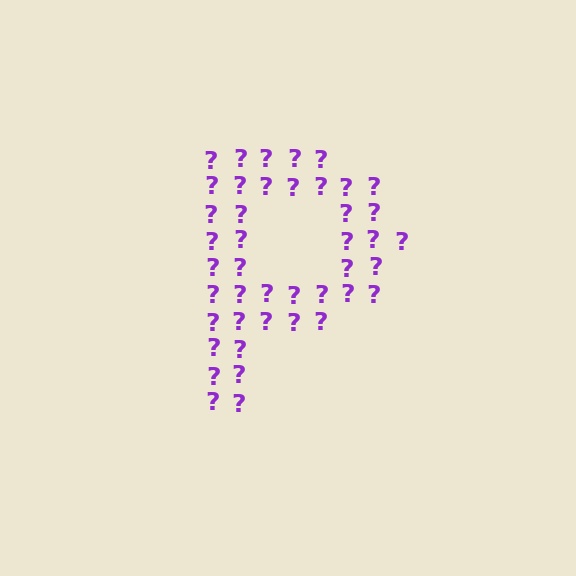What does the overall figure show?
The overall figure shows the letter P.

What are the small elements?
The small elements are question marks.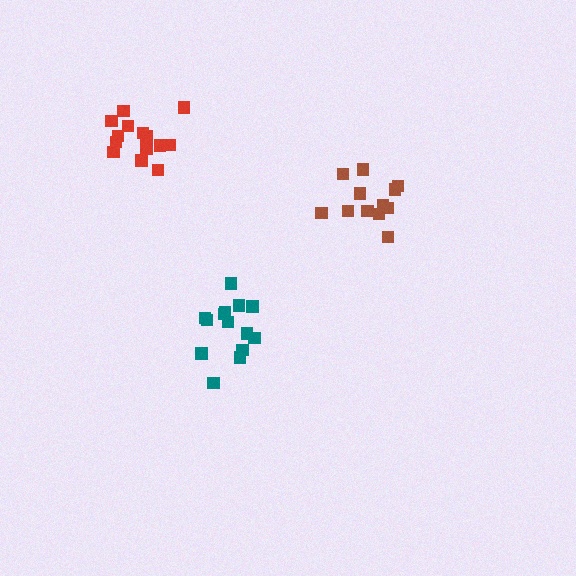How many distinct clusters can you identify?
There are 3 distinct clusters.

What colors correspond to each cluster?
The clusters are colored: brown, teal, red.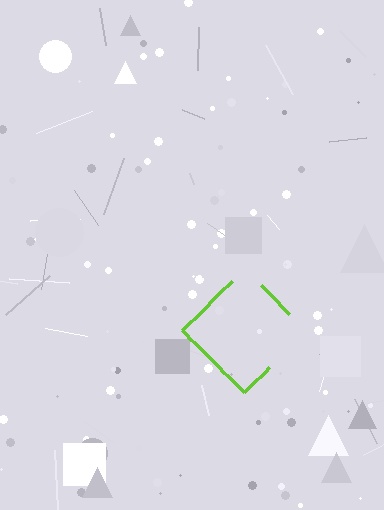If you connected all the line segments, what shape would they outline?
They would outline a diamond.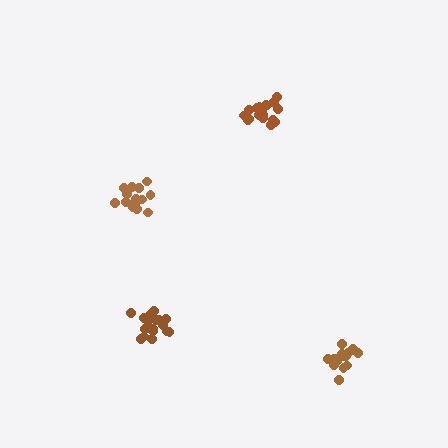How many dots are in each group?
Group 1: 15 dots, Group 2: 21 dots, Group 3: 18 dots, Group 4: 16 dots (70 total).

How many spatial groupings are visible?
There are 4 spatial groupings.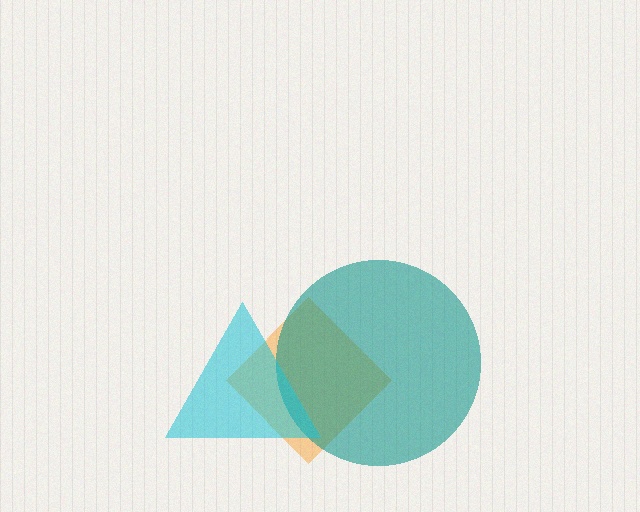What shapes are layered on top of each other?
The layered shapes are: an orange diamond, a teal circle, a cyan triangle.